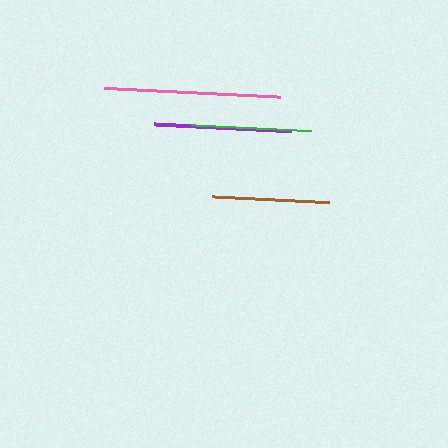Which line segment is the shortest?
The brown line is the shortest at approximately 117 pixels.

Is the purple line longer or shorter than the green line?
The purple line is longer than the green line.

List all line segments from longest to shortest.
From longest to shortest: pink, purple, green, brown.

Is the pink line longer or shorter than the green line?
The pink line is longer than the green line.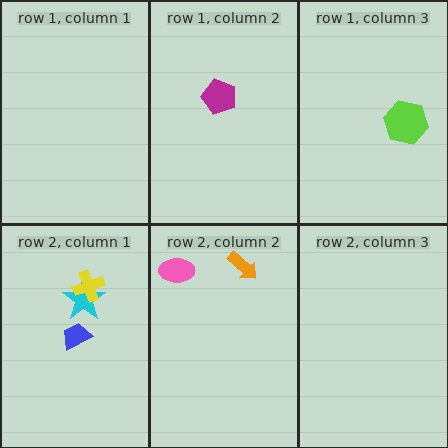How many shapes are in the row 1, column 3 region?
1.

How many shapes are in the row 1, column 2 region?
1.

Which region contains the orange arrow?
The row 2, column 2 region.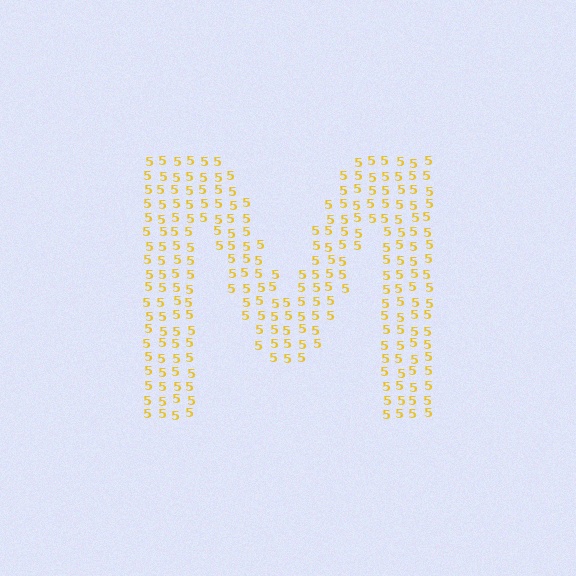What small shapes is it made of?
It is made of small digit 5's.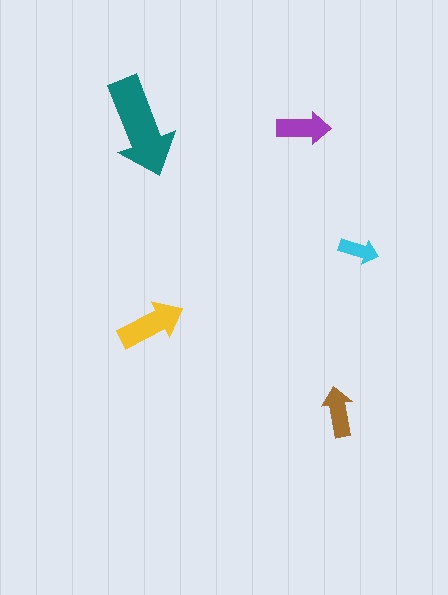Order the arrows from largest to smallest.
the teal one, the yellow one, the purple one, the brown one, the cyan one.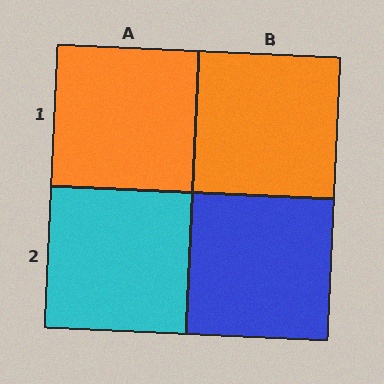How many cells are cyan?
1 cell is cyan.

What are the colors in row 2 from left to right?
Cyan, blue.